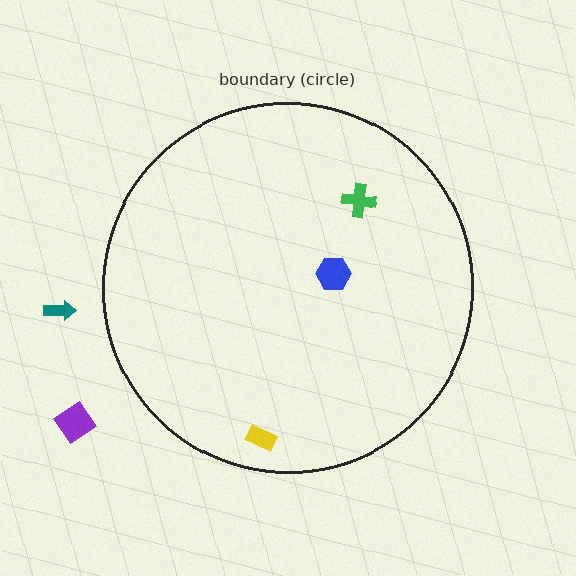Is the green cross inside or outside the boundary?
Inside.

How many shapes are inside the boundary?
3 inside, 2 outside.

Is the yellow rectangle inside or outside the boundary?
Inside.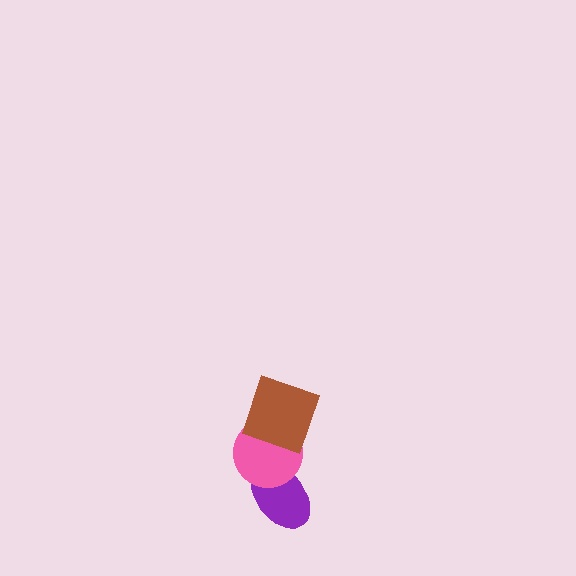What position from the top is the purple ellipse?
The purple ellipse is 3rd from the top.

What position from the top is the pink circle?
The pink circle is 2nd from the top.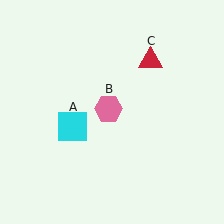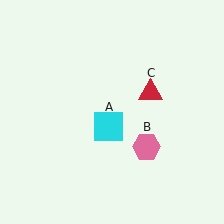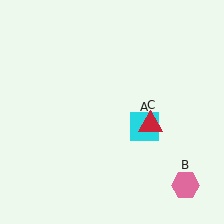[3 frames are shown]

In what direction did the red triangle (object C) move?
The red triangle (object C) moved down.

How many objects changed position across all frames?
3 objects changed position: cyan square (object A), pink hexagon (object B), red triangle (object C).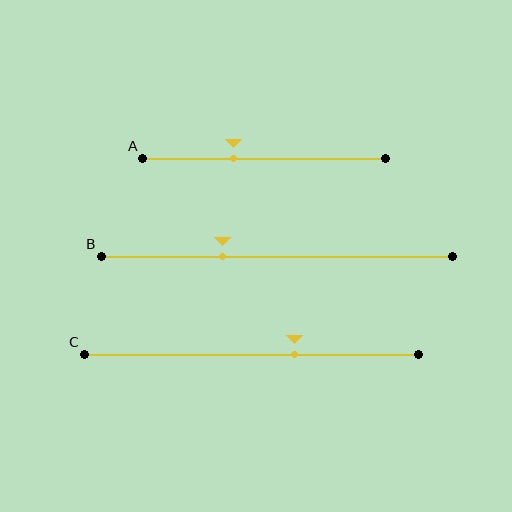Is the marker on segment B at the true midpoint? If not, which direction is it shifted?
No, the marker on segment B is shifted to the left by about 16% of the segment length.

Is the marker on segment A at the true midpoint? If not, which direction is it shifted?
No, the marker on segment A is shifted to the left by about 13% of the segment length.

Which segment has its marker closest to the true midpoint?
Segment A has its marker closest to the true midpoint.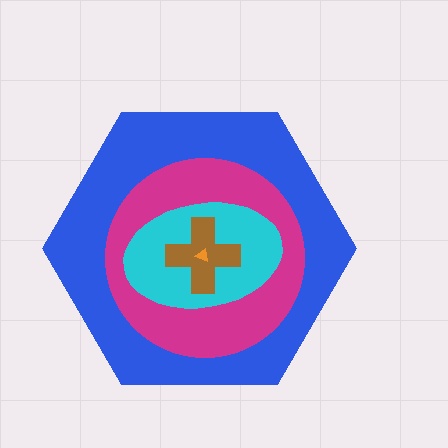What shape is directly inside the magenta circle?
The cyan ellipse.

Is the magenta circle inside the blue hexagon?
Yes.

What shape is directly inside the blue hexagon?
The magenta circle.